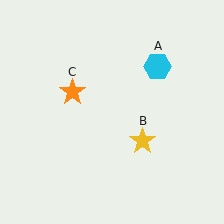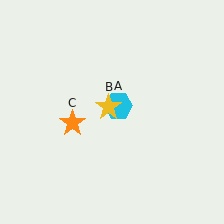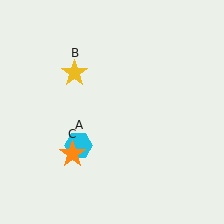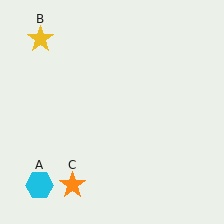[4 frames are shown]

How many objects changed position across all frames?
3 objects changed position: cyan hexagon (object A), yellow star (object B), orange star (object C).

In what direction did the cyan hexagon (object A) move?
The cyan hexagon (object A) moved down and to the left.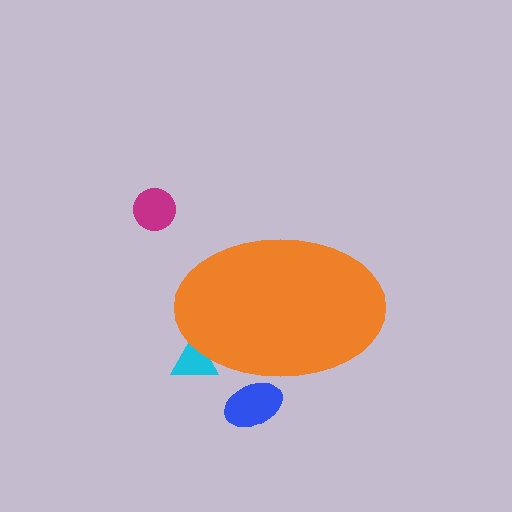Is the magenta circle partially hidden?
No, the magenta circle is fully visible.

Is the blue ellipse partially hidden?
Yes, the blue ellipse is partially hidden behind the orange ellipse.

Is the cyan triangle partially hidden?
Yes, the cyan triangle is partially hidden behind the orange ellipse.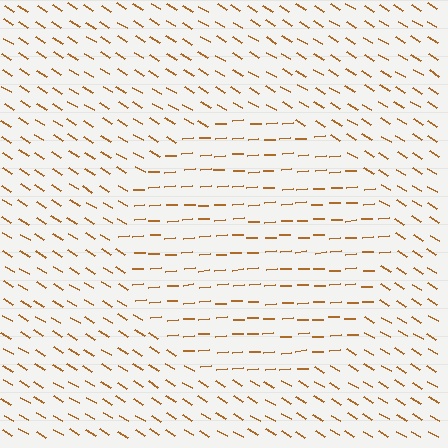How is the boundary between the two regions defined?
The boundary is defined purely by a change in line orientation (approximately 35 degrees difference). All lines are the same color and thickness.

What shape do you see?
I see a circle.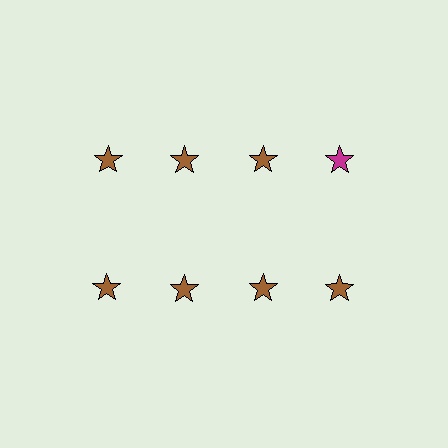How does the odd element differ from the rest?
It has a different color: magenta instead of brown.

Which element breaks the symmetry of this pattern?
The magenta star in the top row, second from right column breaks the symmetry. All other shapes are brown stars.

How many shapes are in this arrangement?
There are 8 shapes arranged in a grid pattern.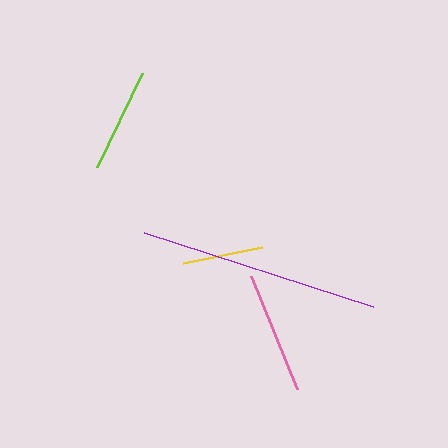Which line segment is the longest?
The purple line is the longest at approximately 241 pixels.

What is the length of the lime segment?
The lime segment is approximately 105 pixels long.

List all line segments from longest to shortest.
From longest to shortest: purple, pink, lime, yellow.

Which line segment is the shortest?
The yellow line is the shortest at approximately 80 pixels.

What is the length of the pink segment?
The pink segment is approximately 122 pixels long.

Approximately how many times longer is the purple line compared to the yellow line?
The purple line is approximately 3.0 times the length of the yellow line.